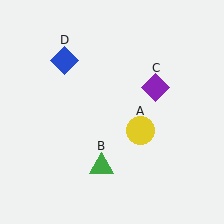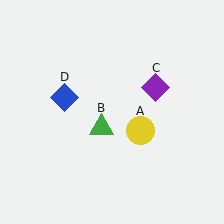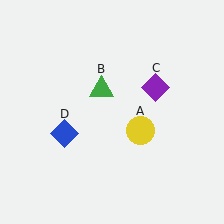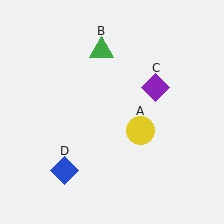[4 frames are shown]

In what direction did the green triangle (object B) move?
The green triangle (object B) moved up.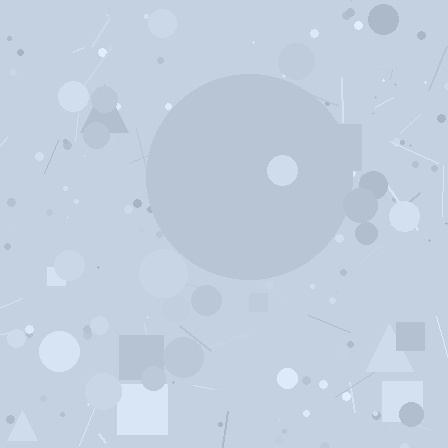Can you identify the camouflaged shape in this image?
The camouflaged shape is a circle.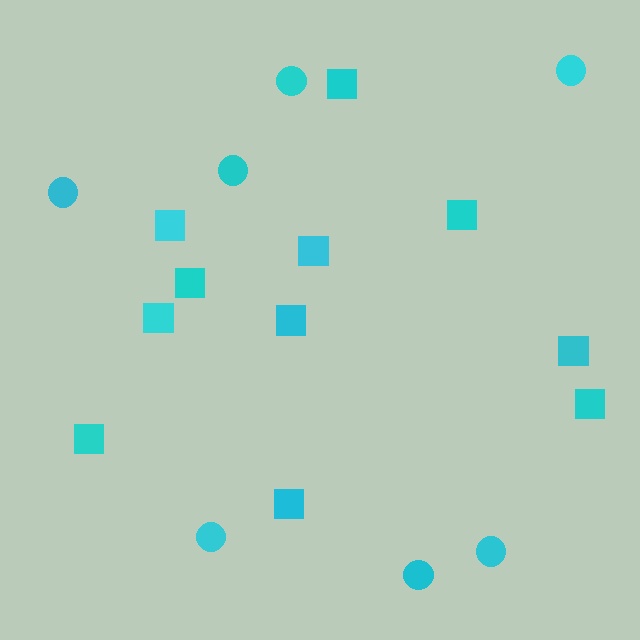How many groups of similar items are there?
There are 2 groups: one group of circles (7) and one group of squares (11).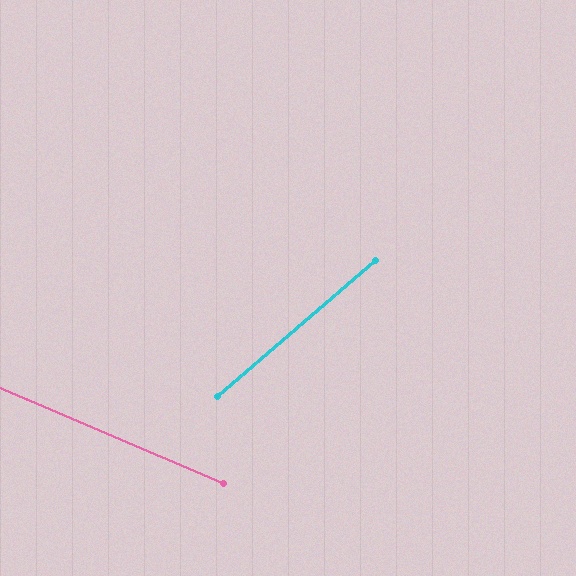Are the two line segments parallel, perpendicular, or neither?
Neither parallel nor perpendicular — they differ by about 64°.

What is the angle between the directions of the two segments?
Approximately 64 degrees.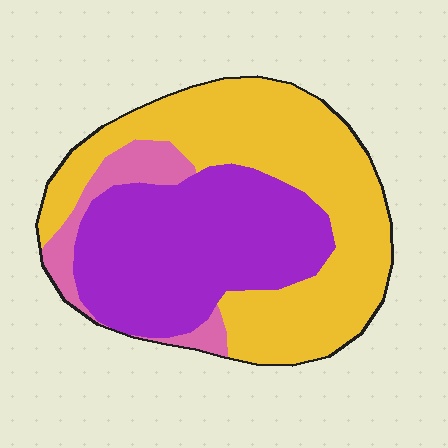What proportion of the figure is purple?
Purple takes up about two fifths (2/5) of the figure.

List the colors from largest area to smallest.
From largest to smallest: yellow, purple, pink.